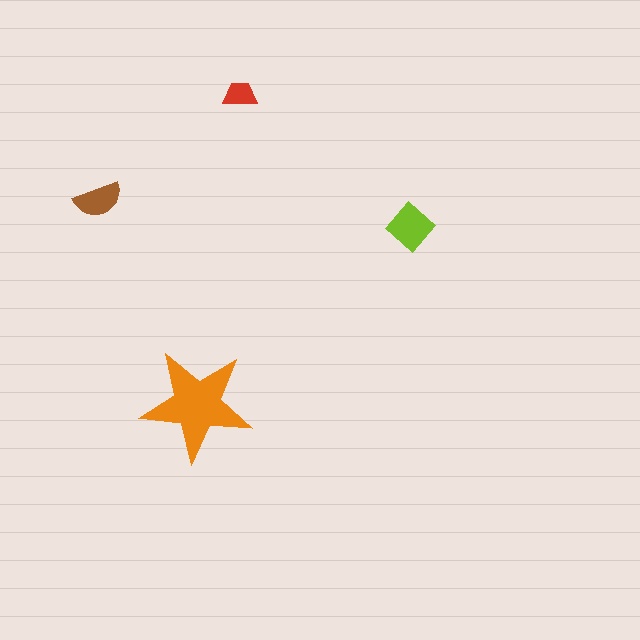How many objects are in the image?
There are 4 objects in the image.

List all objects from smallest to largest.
The red trapezoid, the brown semicircle, the lime diamond, the orange star.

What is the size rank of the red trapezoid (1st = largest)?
4th.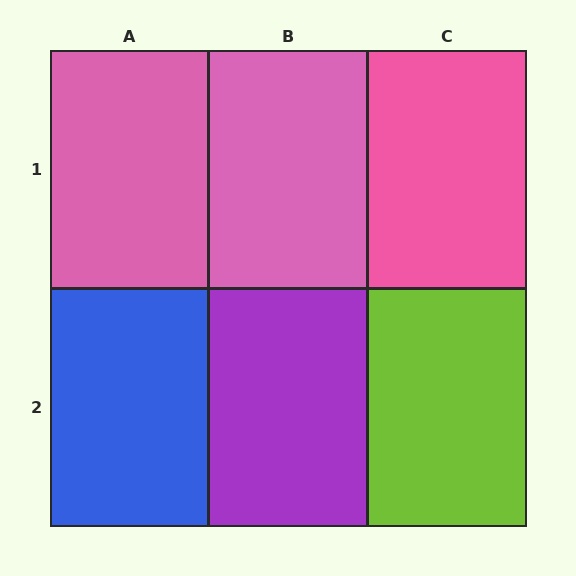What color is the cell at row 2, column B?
Purple.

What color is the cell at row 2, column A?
Blue.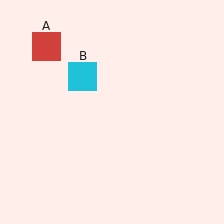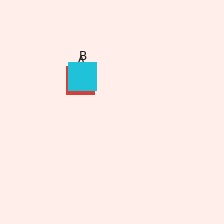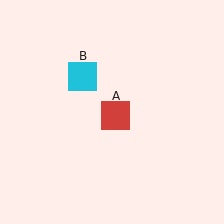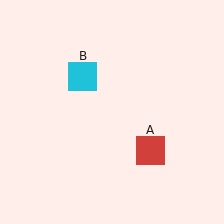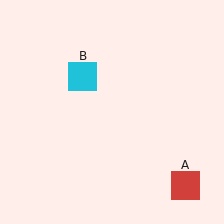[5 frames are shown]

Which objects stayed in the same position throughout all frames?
Cyan square (object B) remained stationary.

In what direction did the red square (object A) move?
The red square (object A) moved down and to the right.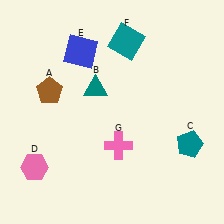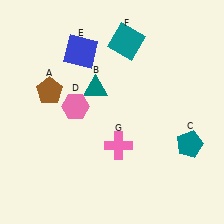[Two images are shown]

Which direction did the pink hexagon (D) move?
The pink hexagon (D) moved up.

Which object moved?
The pink hexagon (D) moved up.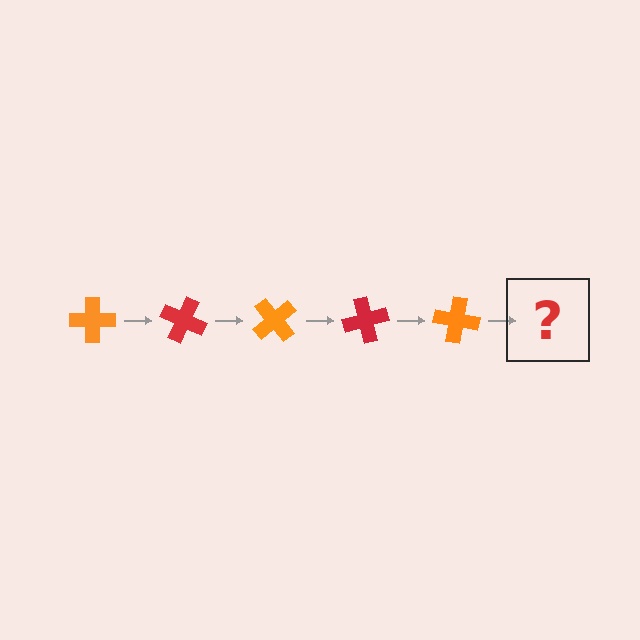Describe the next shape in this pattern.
It should be a red cross, rotated 125 degrees from the start.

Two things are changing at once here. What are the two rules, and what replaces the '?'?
The two rules are that it rotates 25 degrees each step and the color cycles through orange and red. The '?' should be a red cross, rotated 125 degrees from the start.